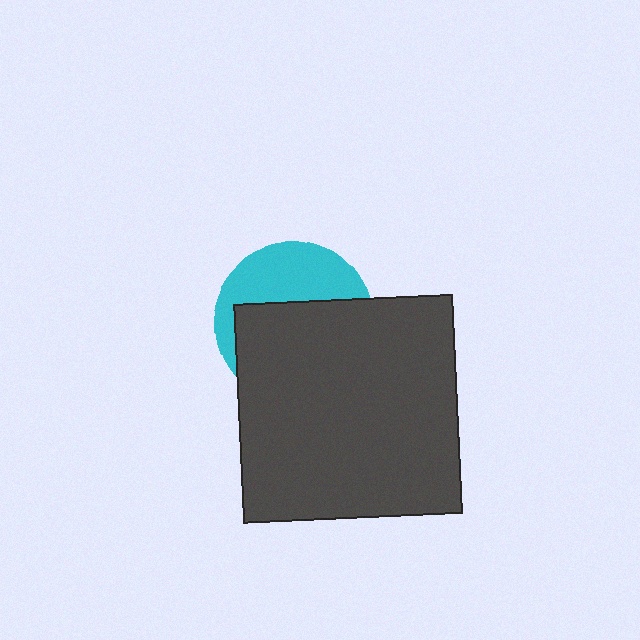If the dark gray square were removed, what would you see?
You would see the complete cyan circle.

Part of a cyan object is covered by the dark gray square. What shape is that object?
It is a circle.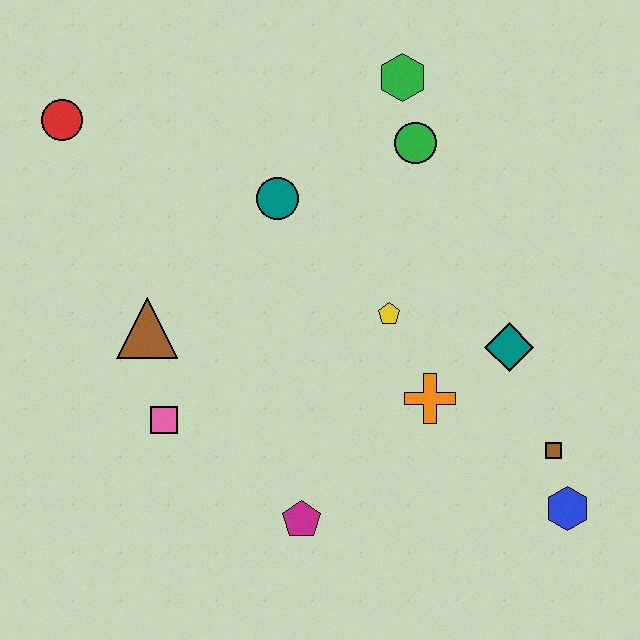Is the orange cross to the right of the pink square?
Yes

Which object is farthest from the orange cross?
The red circle is farthest from the orange cross.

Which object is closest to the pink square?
The brown triangle is closest to the pink square.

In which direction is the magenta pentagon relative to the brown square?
The magenta pentagon is to the left of the brown square.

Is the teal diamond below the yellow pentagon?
Yes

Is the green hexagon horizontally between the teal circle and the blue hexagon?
Yes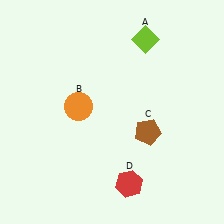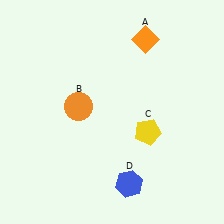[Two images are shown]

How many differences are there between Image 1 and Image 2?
There are 3 differences between the two images.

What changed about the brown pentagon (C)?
In Image 1, C is brown. In Image 2, it changed to yellow.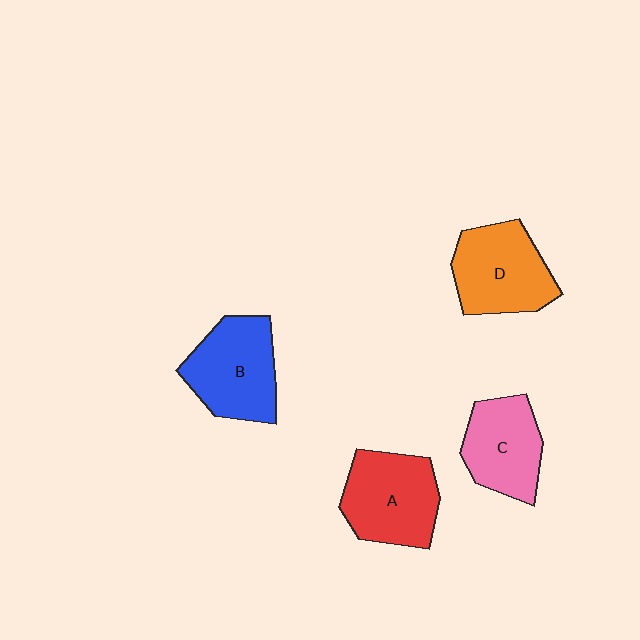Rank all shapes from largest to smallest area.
From largest to smallest: A (red), B (blue), D (orange), C (pink).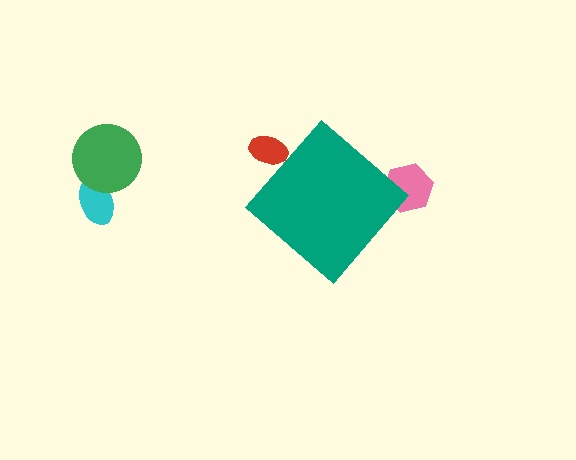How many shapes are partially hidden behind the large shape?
2 shapes are partially hidden.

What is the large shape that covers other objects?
A teal diamond.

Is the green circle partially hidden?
No, the green circle is fully visible.